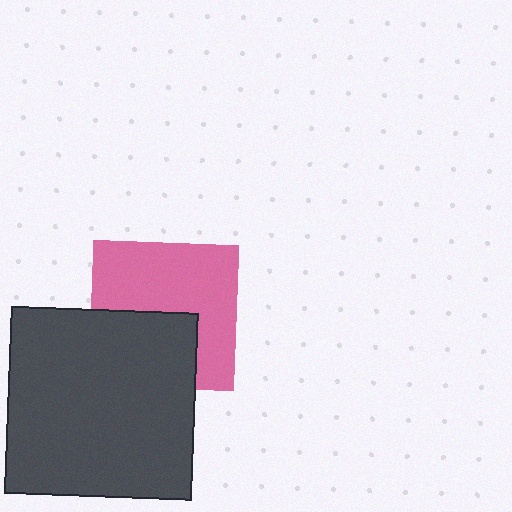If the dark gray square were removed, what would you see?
You would see the complete pink square.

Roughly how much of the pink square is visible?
About half of it is visible (roughly 61%).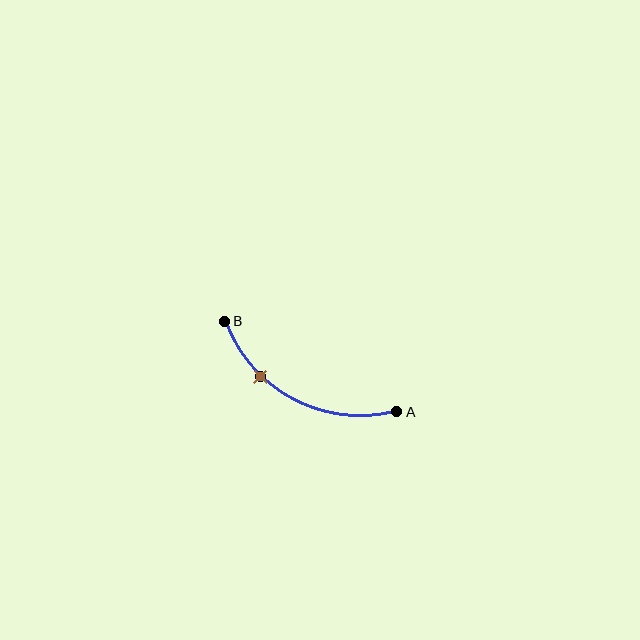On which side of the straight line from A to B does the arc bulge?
The arc bulges below the straight line connecting A and B.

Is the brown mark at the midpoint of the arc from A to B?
No. The brown mark lies on the arc but is closer to endpoint B. The arc midpoint would be at the point on the curve equidistant along the arc from both A and B.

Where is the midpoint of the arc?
The arc midpoint is the point on the curve farthest from the straight line joining A and B. It sits below that line.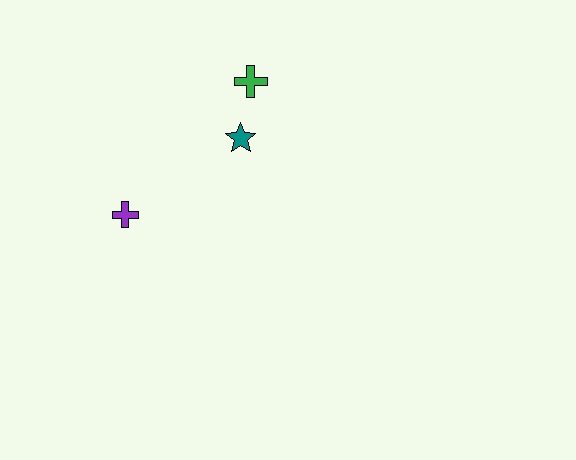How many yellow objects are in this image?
There are no yellow objects.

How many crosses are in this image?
There are 2 crosses.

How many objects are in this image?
There are 3 objects.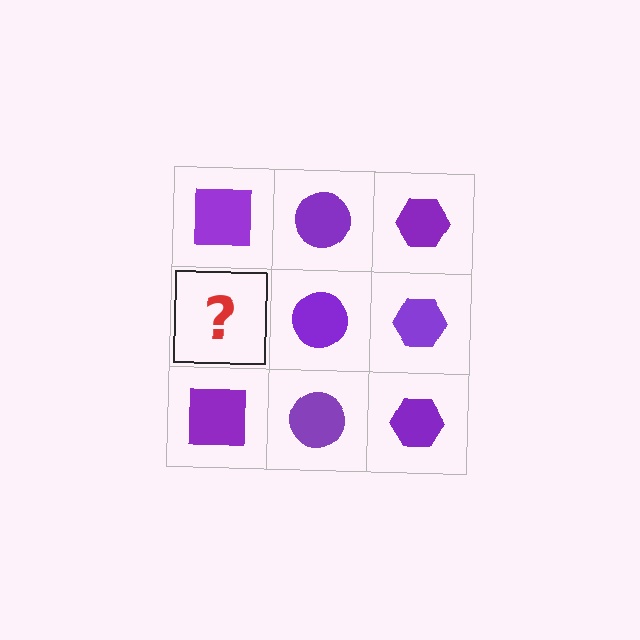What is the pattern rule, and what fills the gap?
The rule is that each column has a consistent shape. The gap should be filled with a purple square.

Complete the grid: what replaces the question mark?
The question mark should be replaced with a purple square.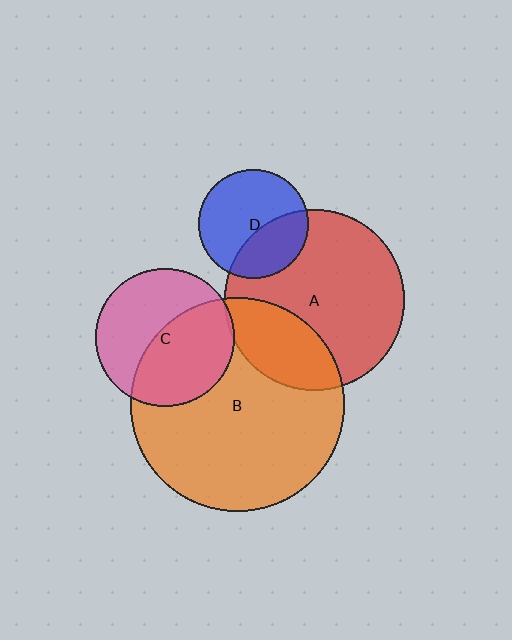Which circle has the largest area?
Circle B (orange).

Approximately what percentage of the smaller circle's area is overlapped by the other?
Approximately 50%.